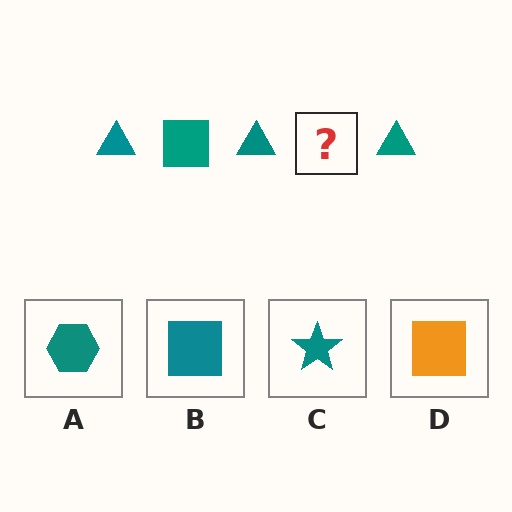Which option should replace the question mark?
Option B.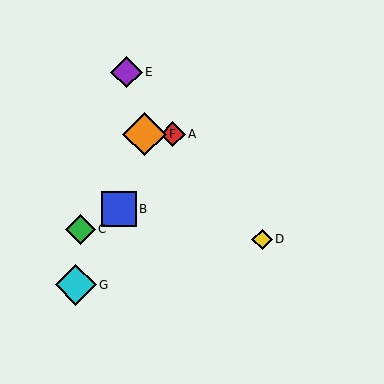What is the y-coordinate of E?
Object E is at y≈72.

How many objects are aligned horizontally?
2 objects (A, F) are aligned horizontally.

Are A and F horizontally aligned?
Yes, both are at y≈134.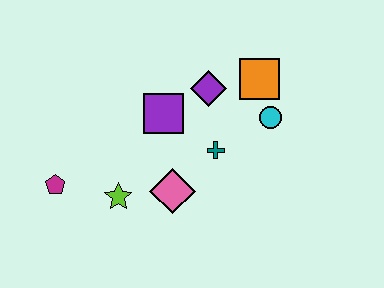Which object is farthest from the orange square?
The magenta pentagon is farthest from the orange square.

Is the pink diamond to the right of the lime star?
Yes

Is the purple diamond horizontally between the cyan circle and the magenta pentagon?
Yes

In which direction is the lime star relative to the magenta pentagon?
The lime star is to the right of the magenta pentagon.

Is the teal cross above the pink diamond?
Yes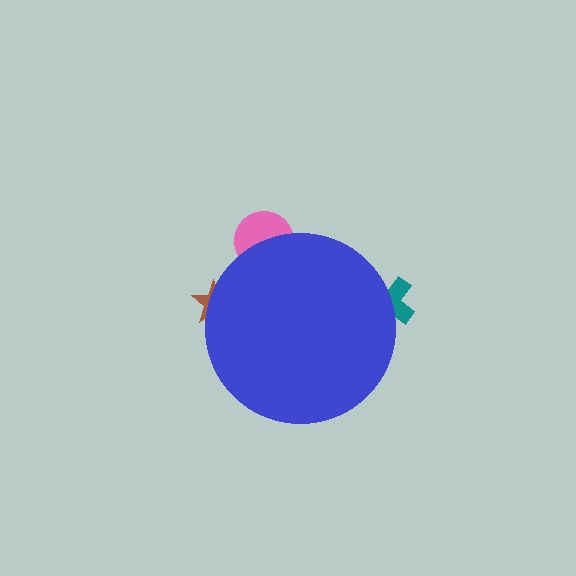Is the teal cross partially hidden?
Yes, the teal cross is partially hidden behind the blue circle.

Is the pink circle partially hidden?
Yes, the pink circle is partially hidden behind the blue circle.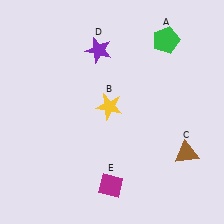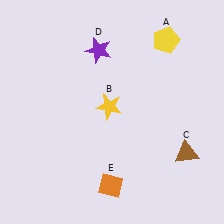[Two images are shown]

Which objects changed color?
A changed from green to yellow. E changed from magenta to orange.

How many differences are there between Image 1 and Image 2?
There are 2 differences between the two images.